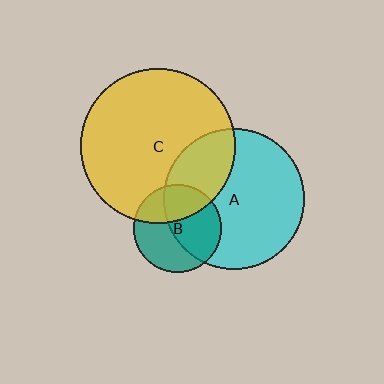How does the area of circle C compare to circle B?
Approximately 3.1 times.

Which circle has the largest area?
Circle C (yellow).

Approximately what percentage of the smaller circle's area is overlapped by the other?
Approximately 35%.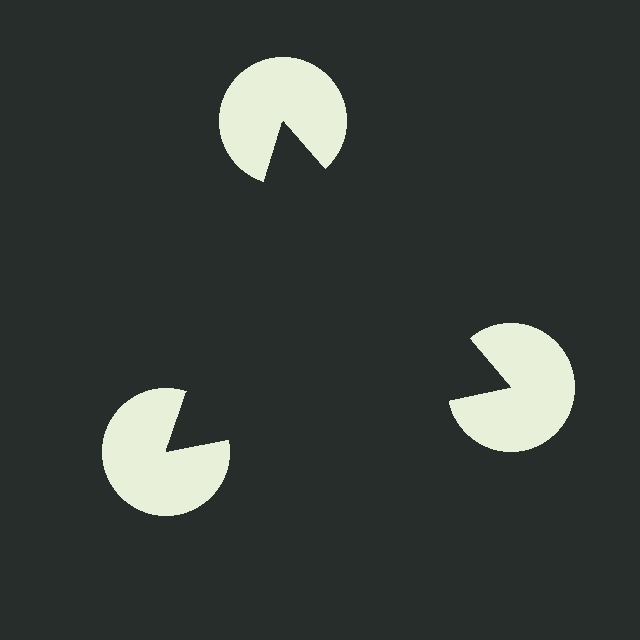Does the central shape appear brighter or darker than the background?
It typically appears slightly darker than the background, even though no actual brightness change is drawn.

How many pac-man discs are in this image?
There are 3 — one at each vertex of the illusory triangle.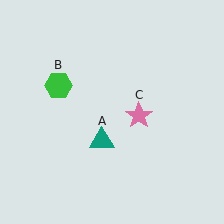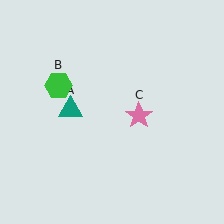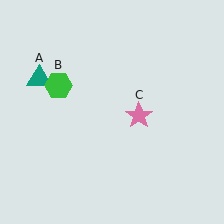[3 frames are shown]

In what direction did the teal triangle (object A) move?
The teal triangle (object A) moved up and to the left.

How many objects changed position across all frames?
1 object changed position: teal triangle (object A).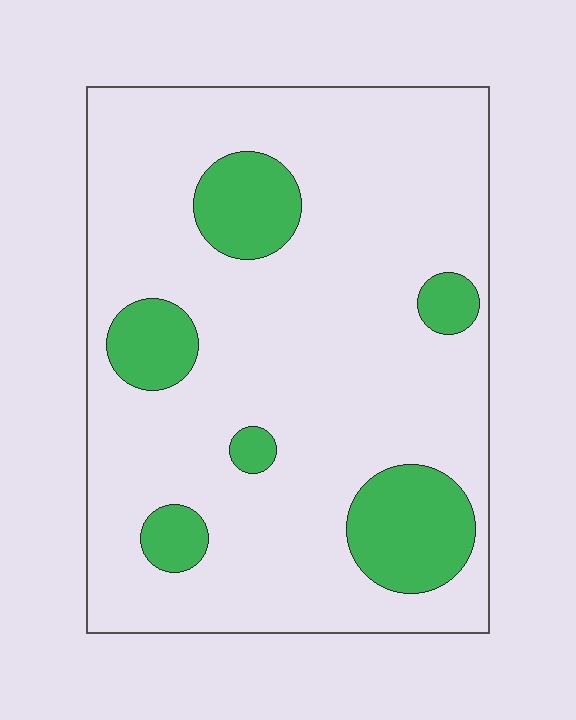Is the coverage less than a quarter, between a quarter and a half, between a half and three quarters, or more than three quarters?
Less than a quarter.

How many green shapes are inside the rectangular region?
6.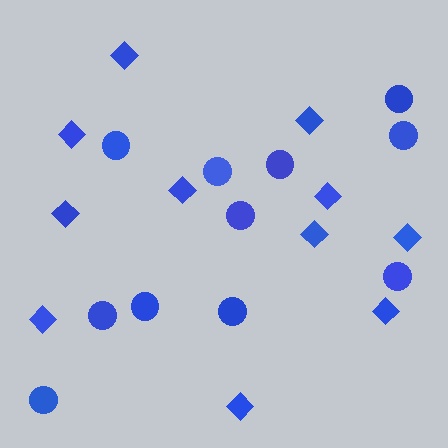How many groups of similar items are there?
There are 2 groups: one group of circles (11) and one group of diamonds (11).